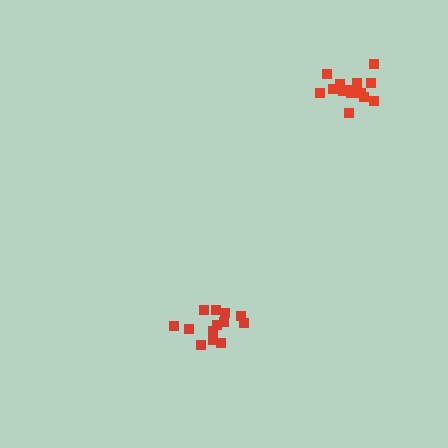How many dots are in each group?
Group 1: 13 dots, Group 2: 15 dots (28 total).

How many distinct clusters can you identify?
There are 2 distinct clusters.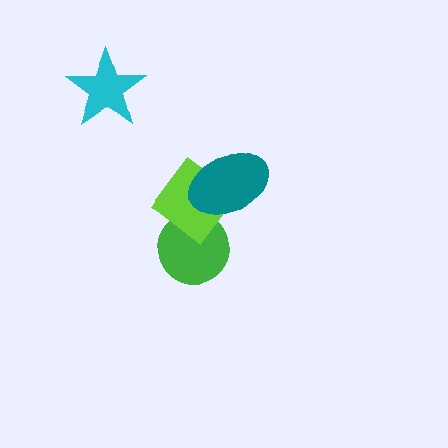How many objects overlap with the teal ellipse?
1 object overlaps with the teal ellipse.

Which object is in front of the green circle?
The lime diamond is in front of the green circle.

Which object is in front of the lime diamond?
The teal ellipse is in front of the lime diamond.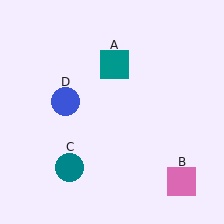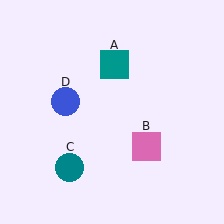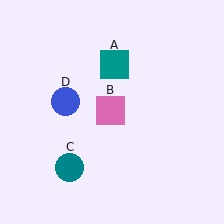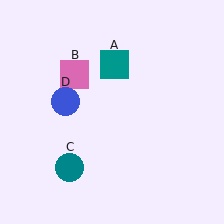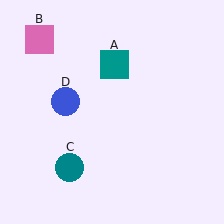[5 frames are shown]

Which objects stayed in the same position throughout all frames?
Teal square (object A) and teal circle (object C) and blue circle (object D) remained stationary.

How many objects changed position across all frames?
1 object changed position: pink square (object B).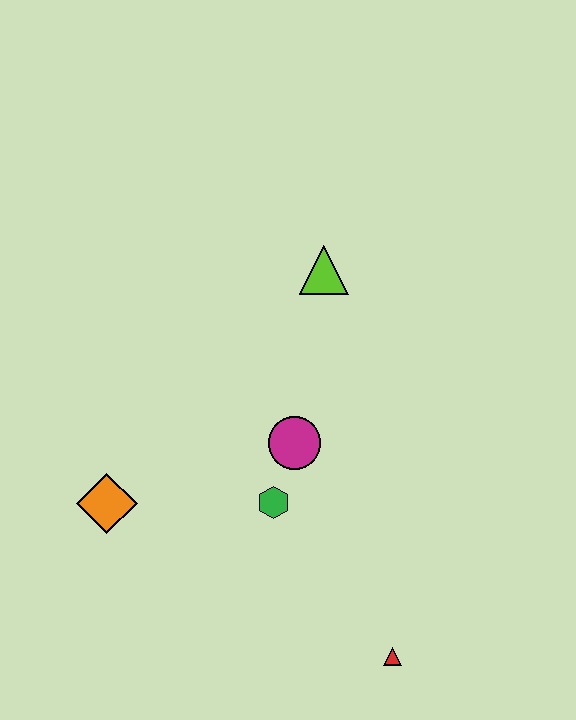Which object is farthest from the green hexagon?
The lime triangle is farthest from the green hexagon.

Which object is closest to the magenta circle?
The green hexagon is closest to the magenta circle.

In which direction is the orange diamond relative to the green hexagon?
The orange diamond is to the left of the green hexagon.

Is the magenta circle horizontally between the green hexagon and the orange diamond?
No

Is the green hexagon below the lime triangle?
Yes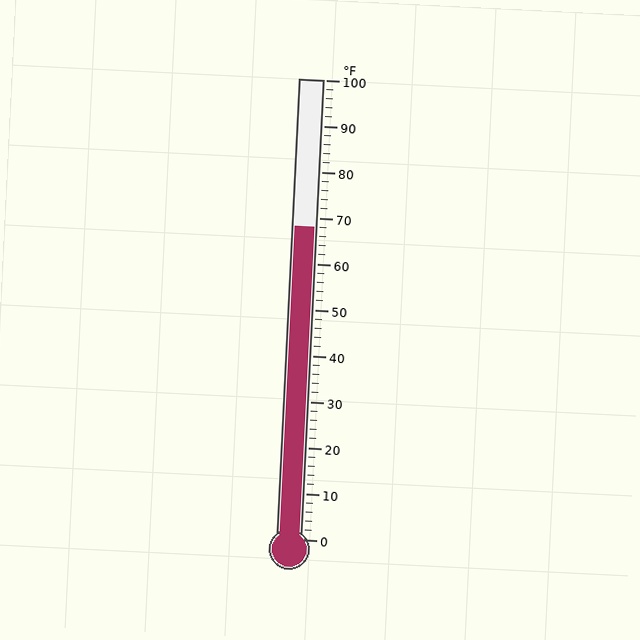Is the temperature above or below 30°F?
The temperature is above 30°F.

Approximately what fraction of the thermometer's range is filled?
The thermometer is filled to approximately 70% of its range.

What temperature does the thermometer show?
The thermometer shows approximately 68°F.